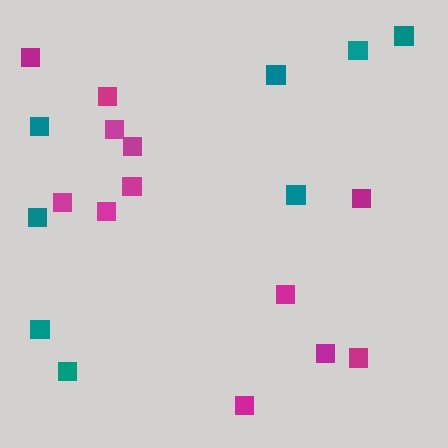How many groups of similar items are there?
There are 2 groups: one group of magenta squares (12) and one group of teal squares (8).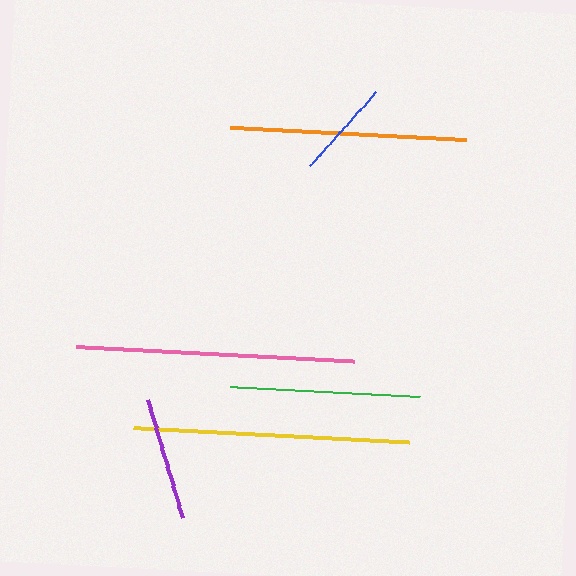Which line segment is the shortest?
The blue line is the shortest at approximately 99 pixels.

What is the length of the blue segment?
The blue segment is approximately 99 pixels long.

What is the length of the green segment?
The green segment is approximately 190 pixels long.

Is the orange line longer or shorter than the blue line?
The orange line is longer than the blue line.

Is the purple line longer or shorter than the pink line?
The pink line is longer than the purple line.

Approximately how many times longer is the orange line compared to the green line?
The orange line is approximately 1.2 times the length of the green line.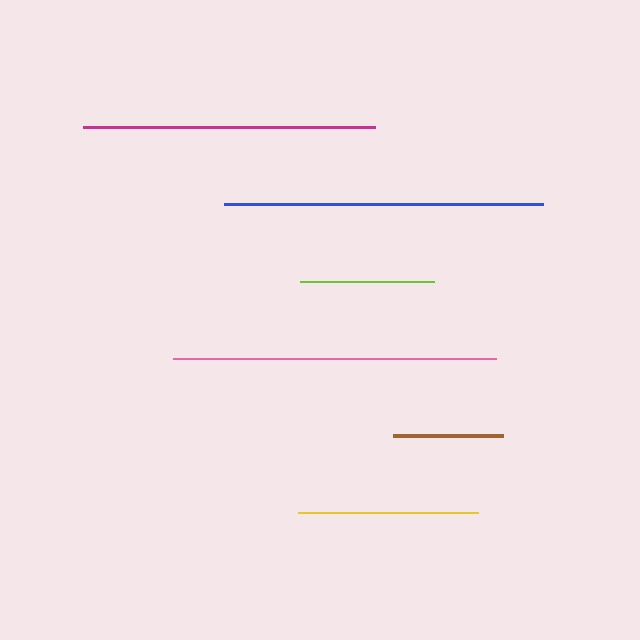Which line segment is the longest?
The pink line is the longest at approximately 324 pixels.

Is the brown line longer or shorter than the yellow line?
The yellow line is longer than the brown line.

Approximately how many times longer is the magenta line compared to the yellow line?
The magenta line is approximately 1.6 times the length of the yellow line.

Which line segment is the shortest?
The brown line is the shortest at approximately 110 pixels.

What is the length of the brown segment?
The brown segment is approximately 110 pixels long.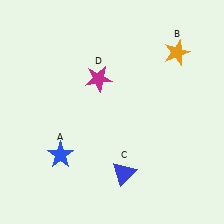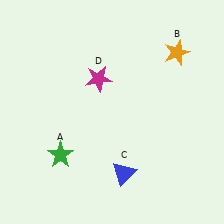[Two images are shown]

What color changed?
The star (A) changed from blue in Image 1 to green in Image 2.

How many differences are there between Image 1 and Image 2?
There is 1 difference between the two images.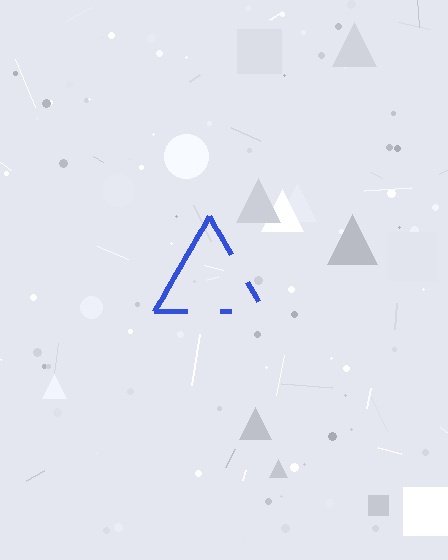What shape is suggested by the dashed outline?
The dashed outline suggests a triangle.